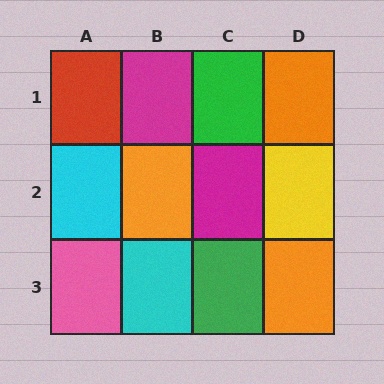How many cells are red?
1 cell is red.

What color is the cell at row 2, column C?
Magenta.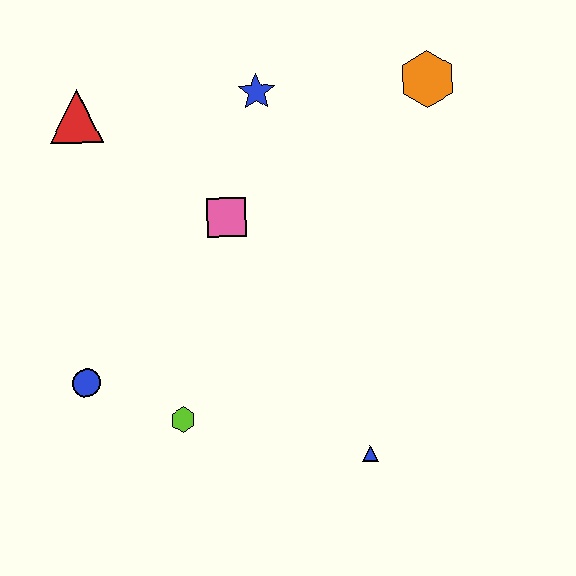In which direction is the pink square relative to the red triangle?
The pink square is to the right of the red triangle.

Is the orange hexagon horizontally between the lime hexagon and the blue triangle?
No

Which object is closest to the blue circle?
The lime hexagon is closest to the blue circle.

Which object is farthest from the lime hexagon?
The orange hexagon is farthest from the lime hexagon.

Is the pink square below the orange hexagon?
Yes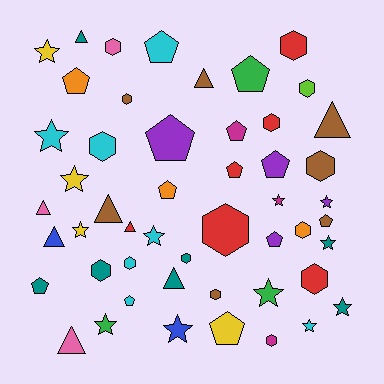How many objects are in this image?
There are 50 objects.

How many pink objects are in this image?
There are 3 pink objects.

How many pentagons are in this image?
There are 13 pentagons.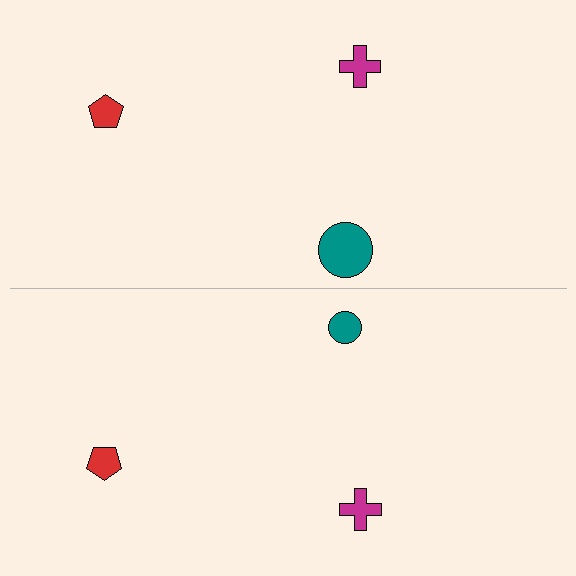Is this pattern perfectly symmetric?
No, the pattern is not perfectly symmetric. The teal circle on the bottom side has a different size than its mirror counterpart.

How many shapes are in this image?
There are 6 shapes in this image.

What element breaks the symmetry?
The teal circle on the bottom side has a different size than its mirror counterpart.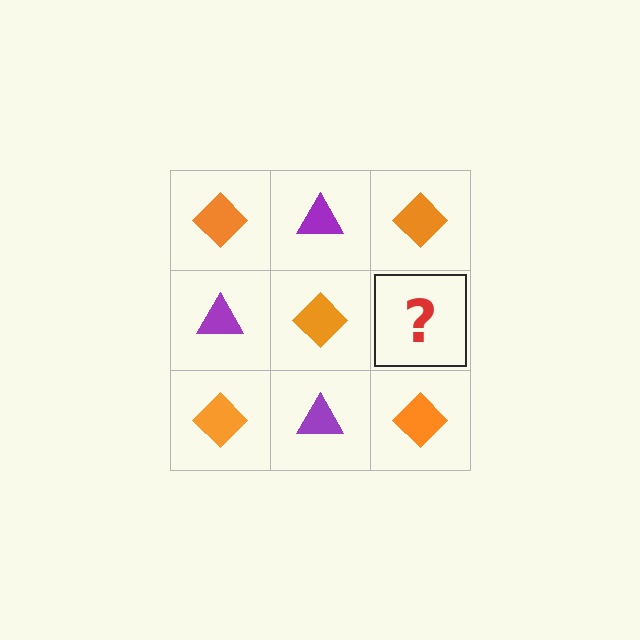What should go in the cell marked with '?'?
The missing cell should contain a purple triangle.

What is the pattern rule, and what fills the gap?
The rule is that it alternates orange diamond and purple triangle in a checkerboard pattern. The gap should be filled with a purple triangle.